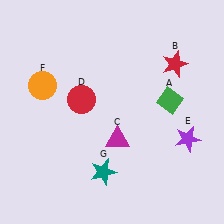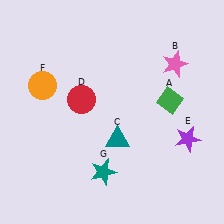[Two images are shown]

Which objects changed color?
B changed from red to pink. C changed from magenta to teal.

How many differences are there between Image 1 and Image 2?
There are 2 differences between the two images.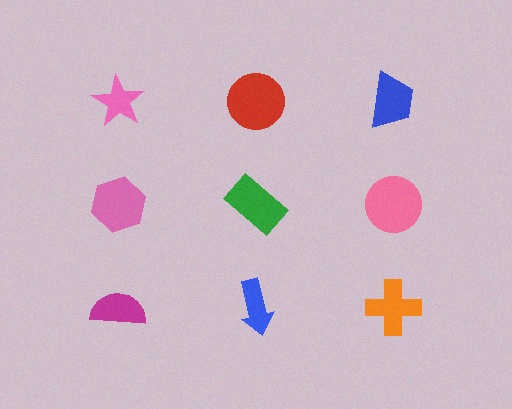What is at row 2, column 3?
A pink circle.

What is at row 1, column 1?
A pink star.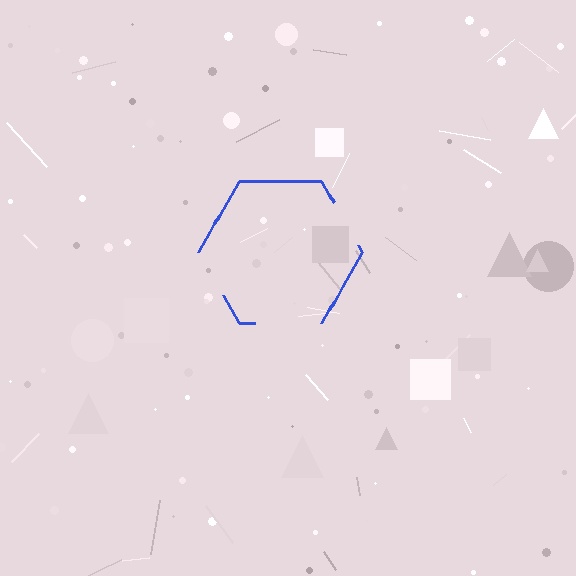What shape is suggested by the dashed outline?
The dashed outline suggests a hexagon.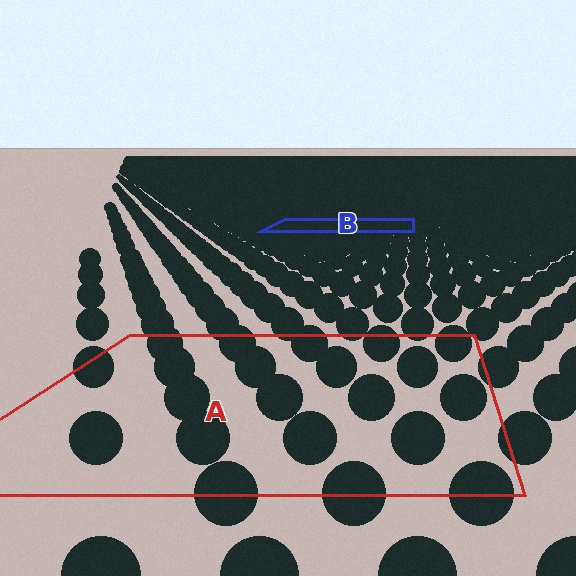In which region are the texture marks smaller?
The texture marks are smaller in region B, because it is farther away.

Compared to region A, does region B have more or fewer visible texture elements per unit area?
Region B has more texture elements per unit area — they are packed more densely because it is farther away.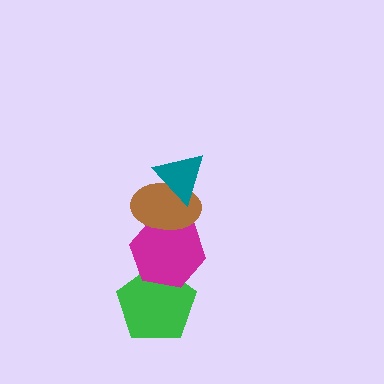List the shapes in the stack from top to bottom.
From top to bottom: the teal triangle, the brown ellipse, the magenta hexagon, the green pentagon.